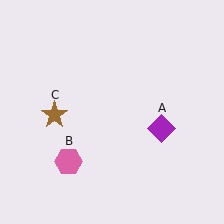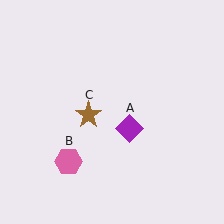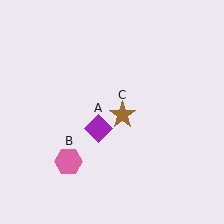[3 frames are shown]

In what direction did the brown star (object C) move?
The brown star (object C) moved right.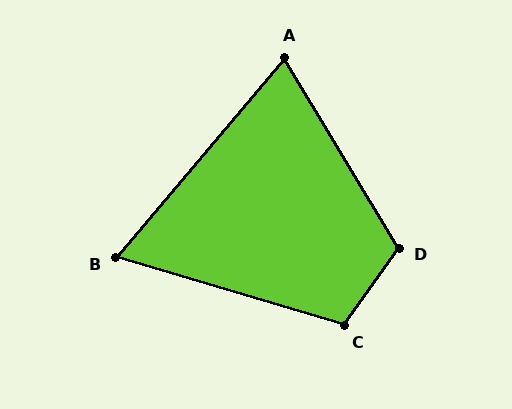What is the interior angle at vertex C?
Approximately 109 degrees (obtuse).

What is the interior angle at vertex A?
Approximately 71 degrees (acute).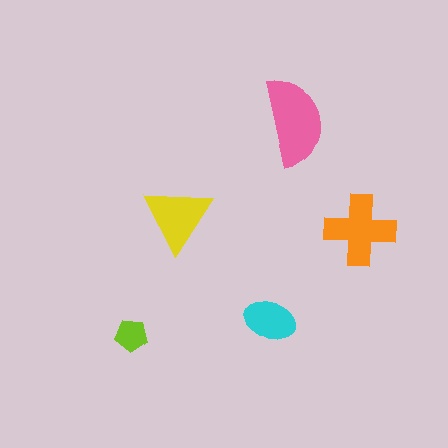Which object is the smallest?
The lime pentagon.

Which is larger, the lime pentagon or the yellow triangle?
The yellow triangle.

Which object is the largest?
The pink semicircle.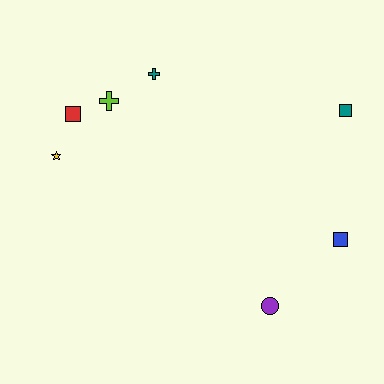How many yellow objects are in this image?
There is 1 yellow object.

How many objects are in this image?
There are 7 objects.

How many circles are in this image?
There is 1 circle.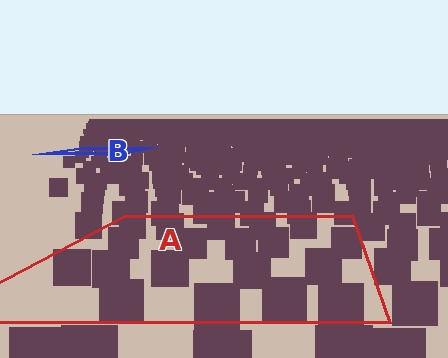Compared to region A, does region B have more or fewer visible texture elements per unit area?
Region B has more texture elements per unit area — they are packed more densely because it is farther away.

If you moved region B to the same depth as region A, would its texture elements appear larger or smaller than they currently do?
They would appear larger. At a closer depth, the same texture elements are projected at a bigger on-screen size.